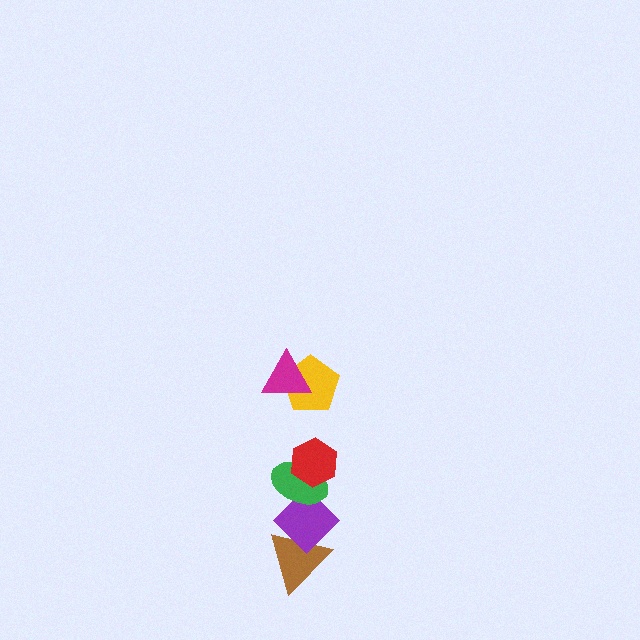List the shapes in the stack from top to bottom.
From top to bottom: the magenta triangle, the yellow pentagon, the red hexagon, the green ellipse, the purple diamond, the brown triangle.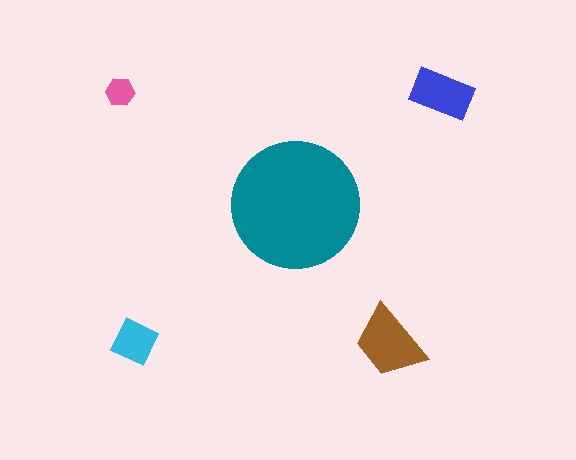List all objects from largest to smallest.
The teal circle, the brown trapezoid, the blue rectangle, the cyan diamond, the pink hexagon.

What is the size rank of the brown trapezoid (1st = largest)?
2nd.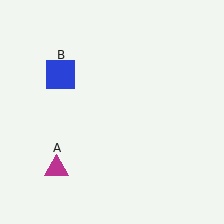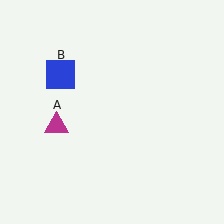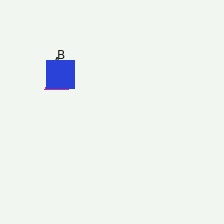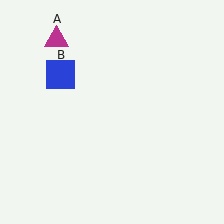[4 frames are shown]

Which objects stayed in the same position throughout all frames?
Blue square (object B) remained stationary.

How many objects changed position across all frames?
1 object changed position: magenta triangle (object A).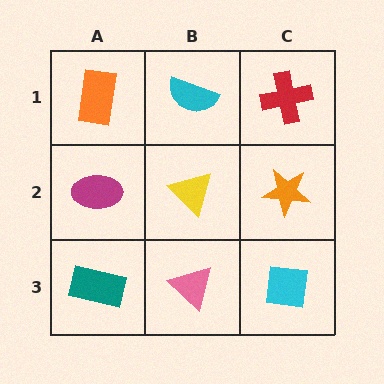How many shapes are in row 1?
3 shapes.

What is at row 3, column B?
A pink triangle.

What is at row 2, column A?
A magenta ellipse.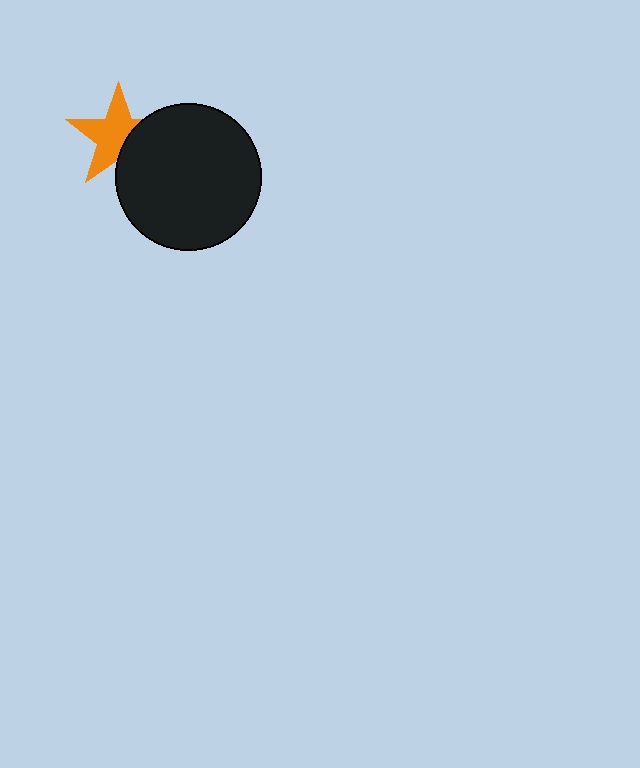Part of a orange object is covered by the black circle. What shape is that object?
It is a star.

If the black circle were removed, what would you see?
You would see the complete orange star.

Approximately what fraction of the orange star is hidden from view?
Roughly 34% of the orange star is hidden behind the black circle.